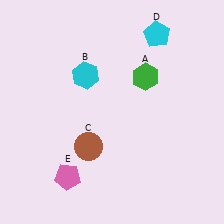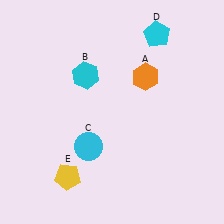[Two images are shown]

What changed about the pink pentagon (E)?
In Image 1, E is pink. In Image 2, it changed to yellow.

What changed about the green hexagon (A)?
In Image 1, A is green. In Image 2, it changed to orange.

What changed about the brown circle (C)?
In Image 1, C is brown. In Image 2, it changed to cyan.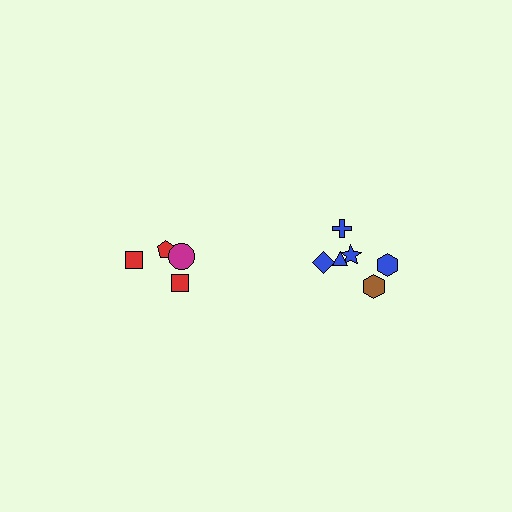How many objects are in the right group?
There are 6 objects.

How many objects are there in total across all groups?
There are 10 objects.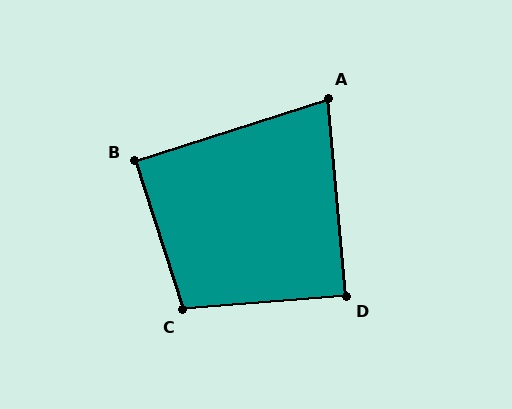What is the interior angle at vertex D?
Approximately 90 degrees (approximately right).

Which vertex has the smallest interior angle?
A, at approximately 77 degrees.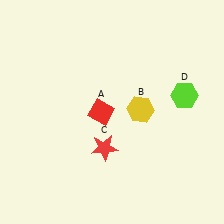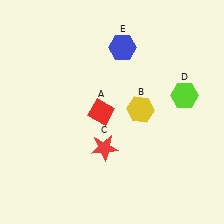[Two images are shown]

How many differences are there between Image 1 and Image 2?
There is 1 difference between the two images.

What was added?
A blue hexagon (E) was added in Image 2.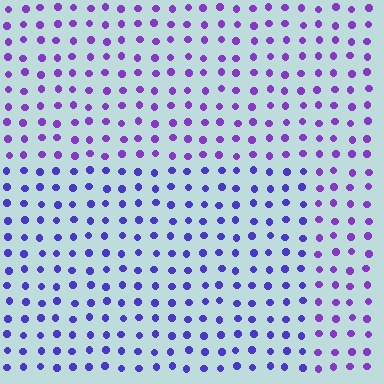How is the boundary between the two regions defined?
The boundary is defined purely by a slight shift in hue (about 27 degrees). Spacing, size, and orientation are identical on both sides.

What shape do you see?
I see a rectangle.